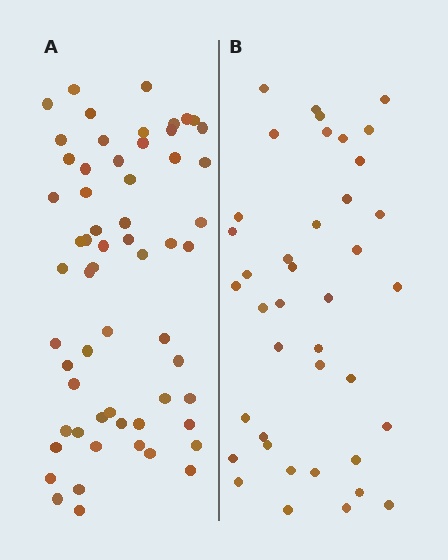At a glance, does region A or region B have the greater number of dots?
Region A (the left region) has more dots.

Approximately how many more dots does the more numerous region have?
Region A has approximately 20 more dots than region B.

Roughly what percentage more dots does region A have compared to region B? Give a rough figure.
About 50% more.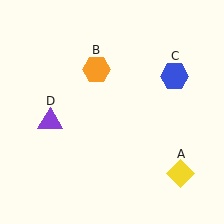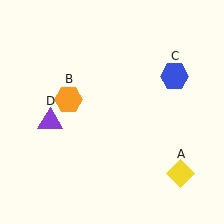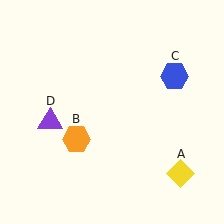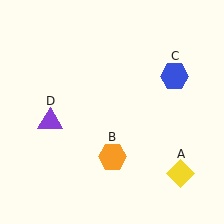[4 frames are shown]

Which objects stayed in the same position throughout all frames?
Yellow diamond (object A) and blue hexagon (object C) and purple triangle (object D) remained stationary.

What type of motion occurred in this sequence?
The orange hexagon (object B) rotated counterclockwise around the center of the scene.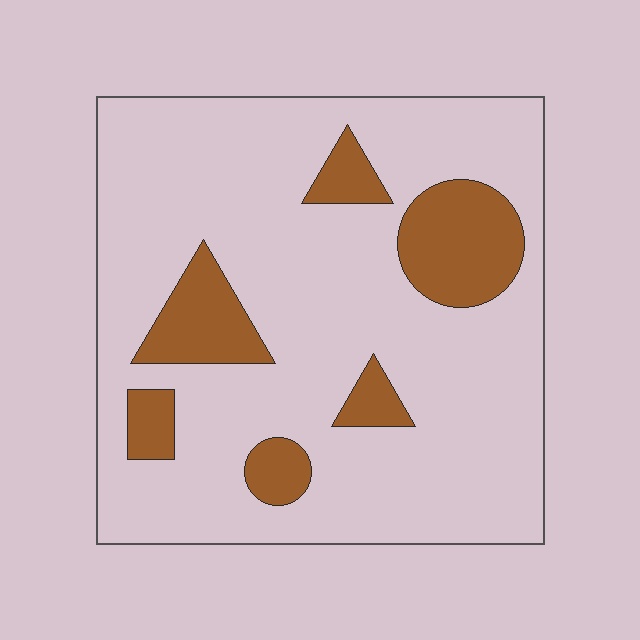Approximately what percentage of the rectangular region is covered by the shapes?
Approximately 20%.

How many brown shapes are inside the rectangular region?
6.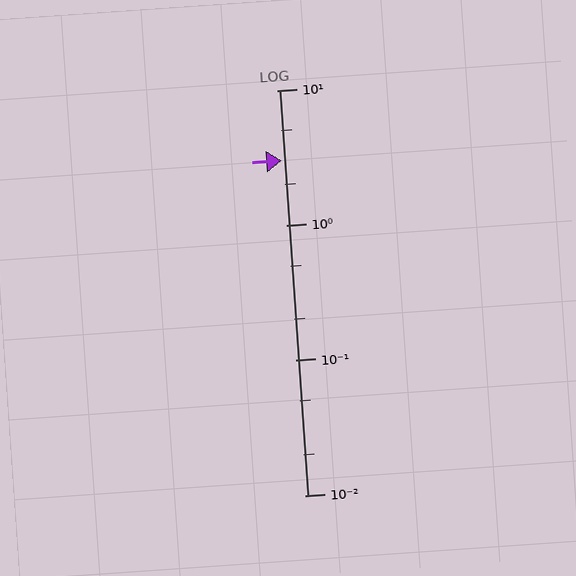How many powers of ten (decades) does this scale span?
The scale spans 3 decades, from 0.01 to 10.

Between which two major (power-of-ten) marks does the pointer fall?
The pointer is between 1 and 10.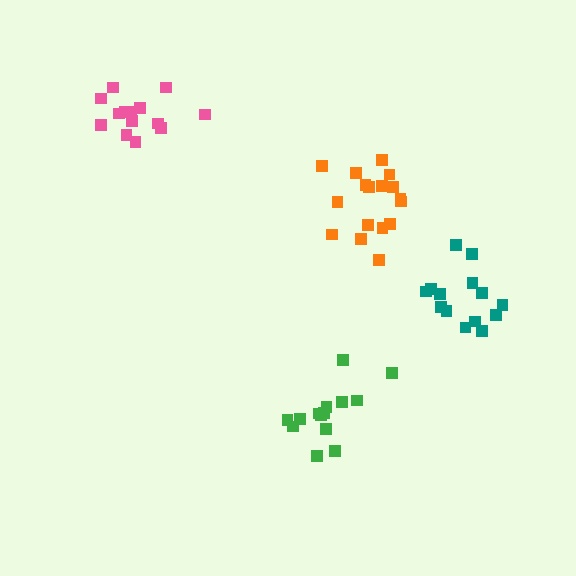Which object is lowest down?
The green cluster is bottommost.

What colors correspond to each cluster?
The clusters are colored: orange, green, pink, teal.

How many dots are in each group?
Group 1: 17 dots, Group 2: 14 dots, Group 3: 14 dots, Group 4: 14 dots (59 total).